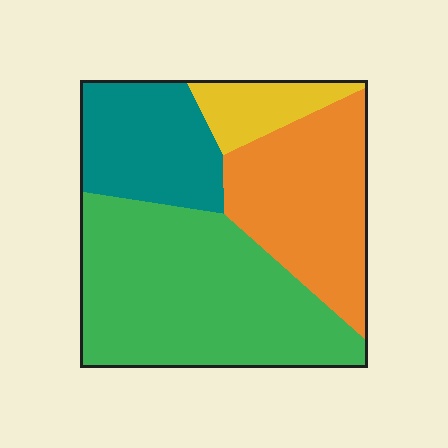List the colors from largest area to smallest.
From largest to smallest: green, orange, teal, yellow.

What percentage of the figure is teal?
Teal covers roughly 20% of the figure.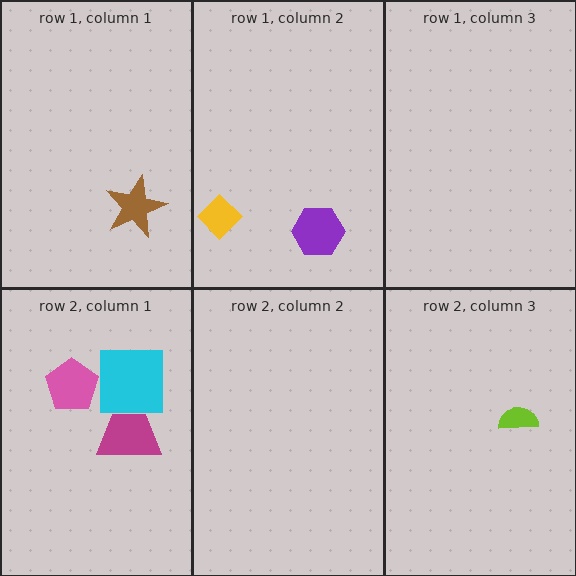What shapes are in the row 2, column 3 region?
The lime semicircle.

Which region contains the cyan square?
The row 2, column 1 region.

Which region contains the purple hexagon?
The row 1, column 2 region.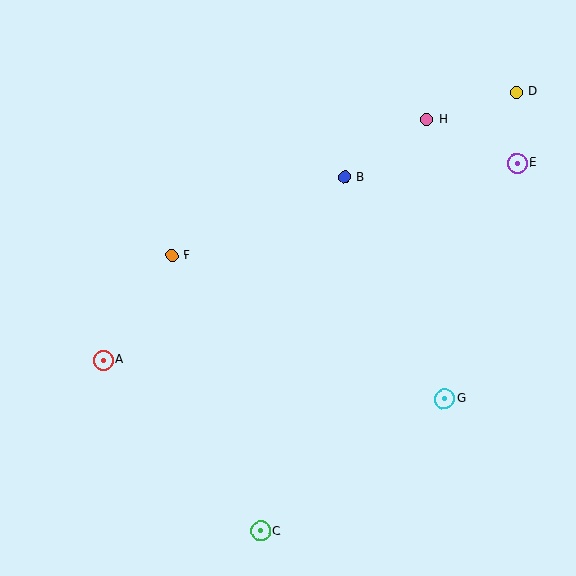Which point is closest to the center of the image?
Point F at (172, 256) is closest to the center.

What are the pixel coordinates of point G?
Point G is at (445, 399).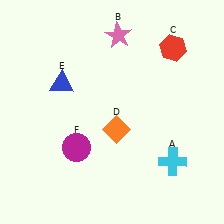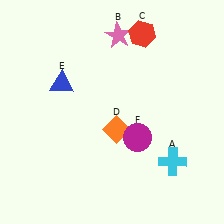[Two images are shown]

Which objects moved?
The objects that moved are: the red hexagon (C), the magenta circle (F).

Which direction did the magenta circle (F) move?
The magenta circle (F) moved right.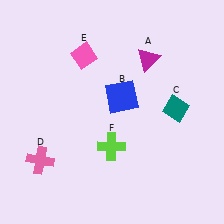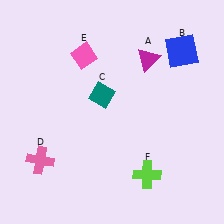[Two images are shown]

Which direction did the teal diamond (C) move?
The teal diamond (C) moved left.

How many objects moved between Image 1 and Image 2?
3 objects moved between the two images.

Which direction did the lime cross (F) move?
The lime cross (F) moved right.